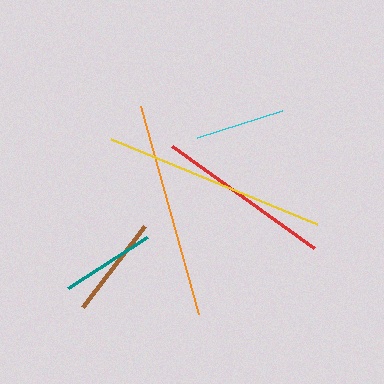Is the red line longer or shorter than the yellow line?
The yellow line is longer than the red line.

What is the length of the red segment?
The red segment is approximately 175 pixels long.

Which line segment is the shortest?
The cyan line is the shortest at approximately 89 pixels.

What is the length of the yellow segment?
The yellow segment is approximately 223 pixels long.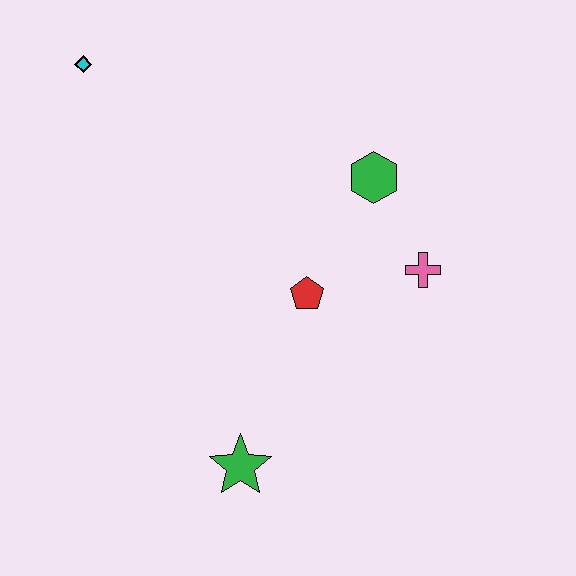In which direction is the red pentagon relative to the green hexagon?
The red pentagon is below the green hexagon.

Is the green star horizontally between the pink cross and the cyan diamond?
Yes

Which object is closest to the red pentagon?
The pink cross is closest to the red pentagon.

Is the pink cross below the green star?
No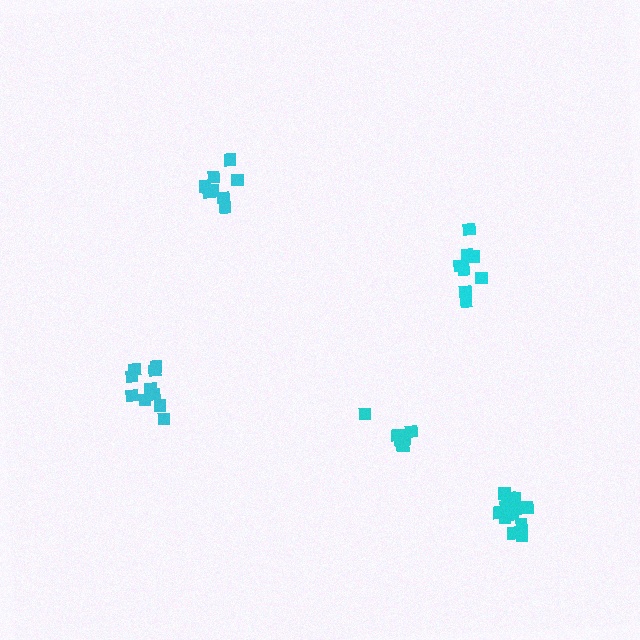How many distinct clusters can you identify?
There are 5 distinct clusters.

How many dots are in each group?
Group 1: 8 dots, Group 2: 9 dots, Group 3: 9 dots, Group 4: 10 dots, Group 5: 14 dots (50 total).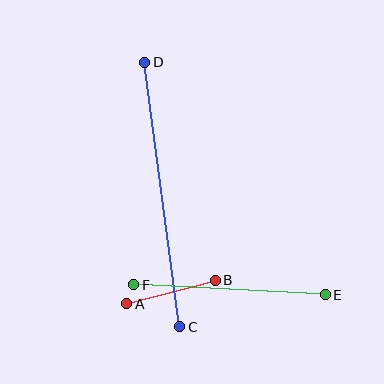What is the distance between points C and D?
The distance is approximately 267 pixels.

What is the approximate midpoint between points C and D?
The midpoint is at approximately (162, 194) pixels.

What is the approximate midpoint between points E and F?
The midpoint is at approximately (229, 290) pixels.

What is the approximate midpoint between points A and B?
The midpoint is at approximately (171, 292) pixels.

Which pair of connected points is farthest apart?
Points C and D are farthest apart.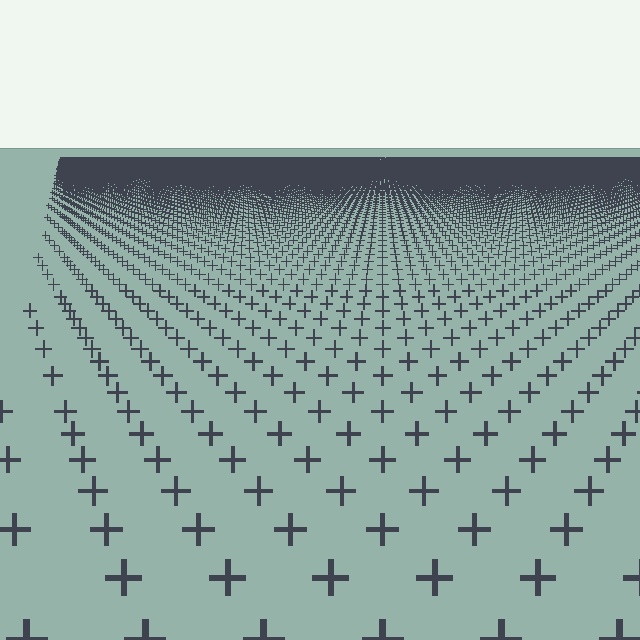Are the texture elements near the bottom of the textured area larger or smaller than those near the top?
Larger. Near the bottom, elements are closer to the viewer and appear at a bigger on-screen size.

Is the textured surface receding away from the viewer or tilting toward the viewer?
The surface is receding away from the viewer. Texture elements get smaller and denser toward the top.